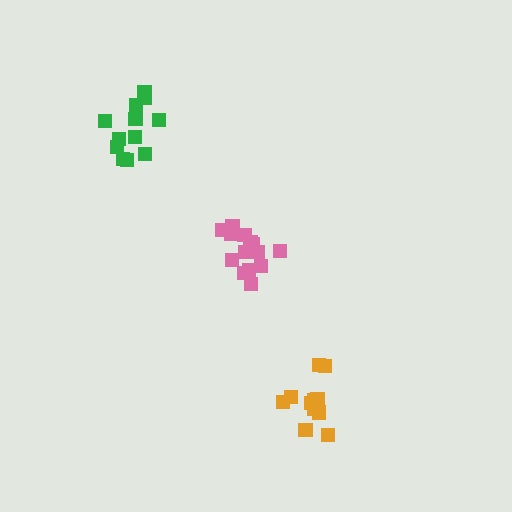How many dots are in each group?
Group 1: 14 dots, Group 2: 12 dots, Group 3: 11 dots (37 total).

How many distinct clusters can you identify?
There are 3 distinct clusters.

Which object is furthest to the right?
The orange cluster is rightmost.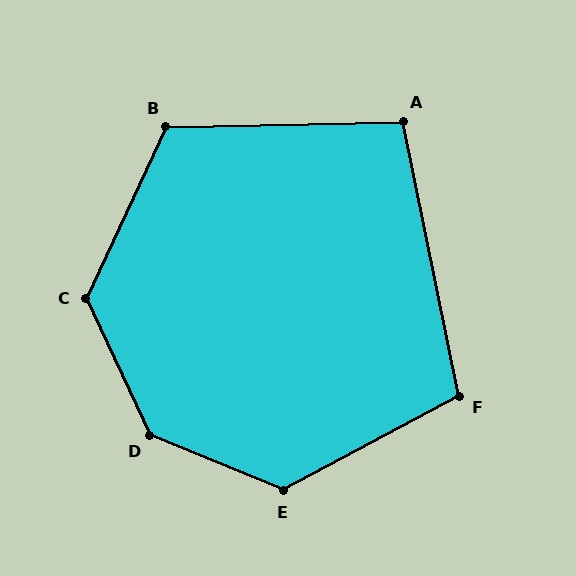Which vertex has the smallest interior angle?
A, at approximately 100 degrees.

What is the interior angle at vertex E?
Approximately 130 degrees (obtuse).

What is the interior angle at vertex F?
Approximately 107 degrees (obtuse).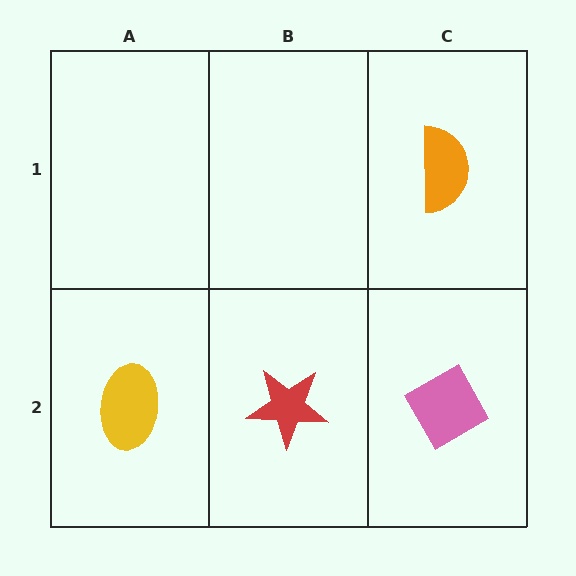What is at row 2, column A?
A yellow ellipse.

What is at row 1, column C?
An orange semicircle.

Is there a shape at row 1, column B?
No, that cell is empty.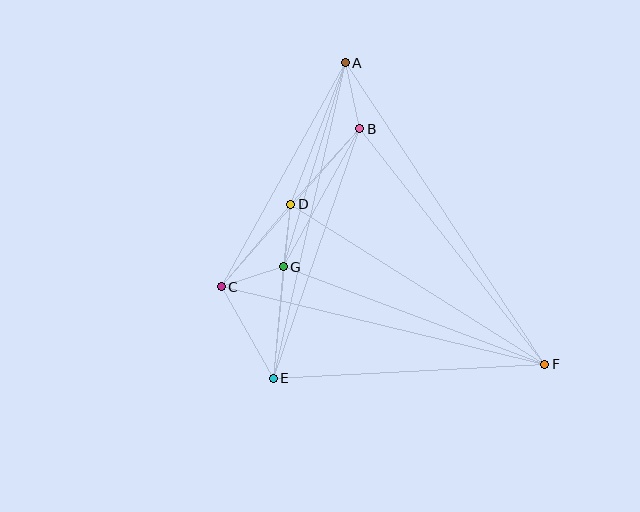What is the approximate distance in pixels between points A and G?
The distance between A and G is approximately 213 pixels.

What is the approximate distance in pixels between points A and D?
The distance between A and D is approximately 152 pixels.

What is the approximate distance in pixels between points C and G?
The distance between C and G is approximately 65 pixels.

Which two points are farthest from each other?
Points A and F are farthest from each other.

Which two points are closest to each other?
Points D and G are closest to each other.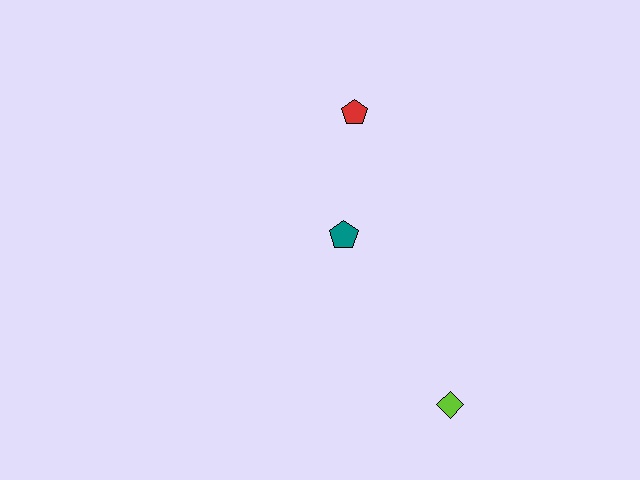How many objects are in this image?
There are 3 objects.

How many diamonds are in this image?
There is 1 diamond.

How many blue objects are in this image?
There are no blue objects.